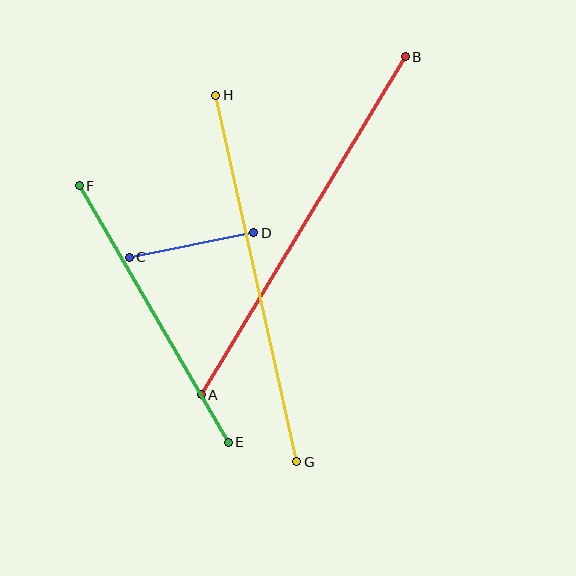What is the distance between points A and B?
The distance is approximately 395 pixels.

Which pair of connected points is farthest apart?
Points A and B are farthest apart.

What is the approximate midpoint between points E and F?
The midpoint is at approximately (154, 314) pixels.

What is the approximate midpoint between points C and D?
The midpoint is at approximately (191, 245) pixels.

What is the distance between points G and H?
The distance is approximately 375 pixels.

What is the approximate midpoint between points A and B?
The midpoint is at approximately (303, 226) pixels.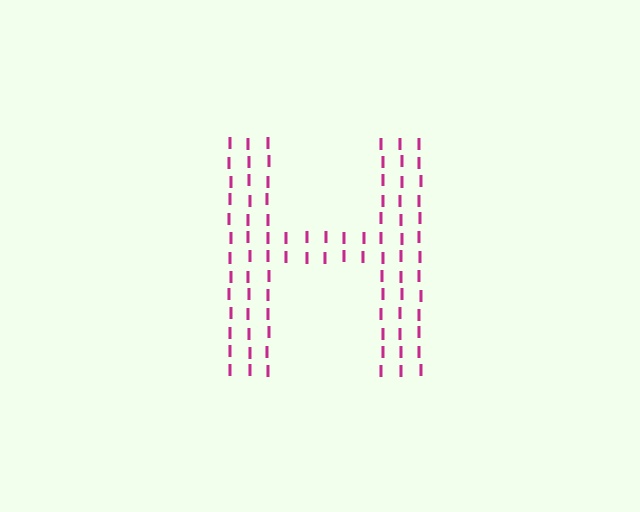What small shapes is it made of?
It is made of small letter I's.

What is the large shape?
The large shape is the letter H.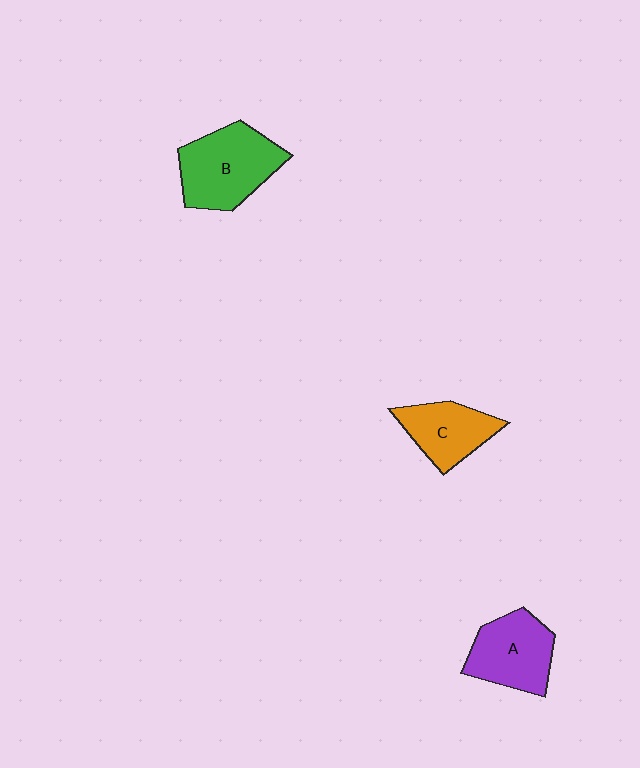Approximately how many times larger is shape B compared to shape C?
Approximately 1.4 times.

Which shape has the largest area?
Shape B (green).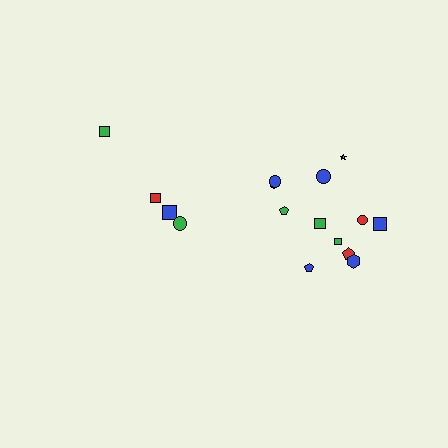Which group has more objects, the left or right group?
The right group.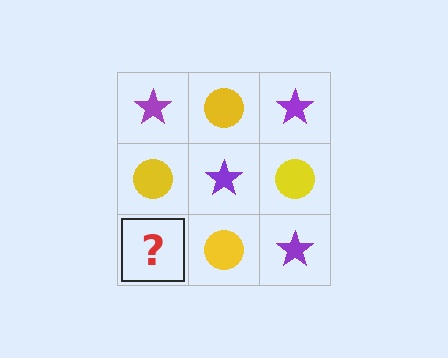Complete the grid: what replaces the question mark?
The question mark should be replaced with a purple star.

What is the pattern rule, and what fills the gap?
The rule is that it alternates purple star and yellow circle in a checkerboard pattern. The gap should be filled with a purple star.